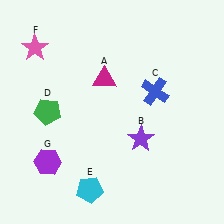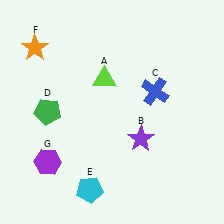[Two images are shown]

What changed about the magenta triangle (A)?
In Image 1, A is magenta. In Image 2, it changed to lime.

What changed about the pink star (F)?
In Image 1, F is pink. In Image 2, it changed to orange.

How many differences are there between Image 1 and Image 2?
There are 2 differences between the two images.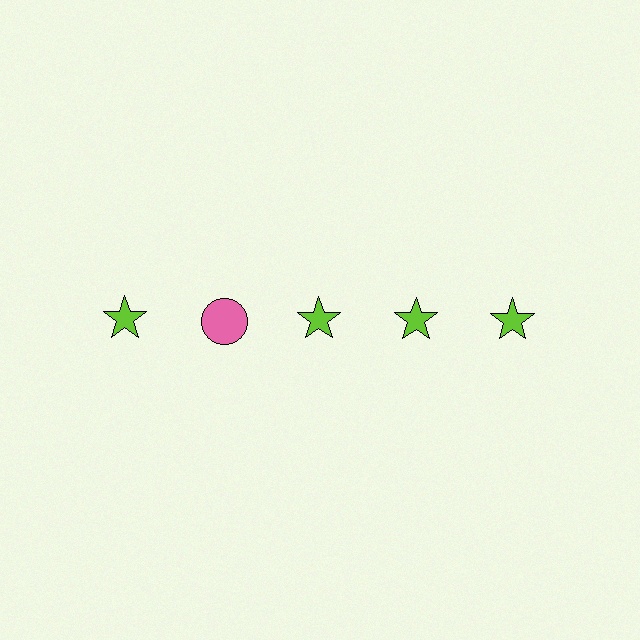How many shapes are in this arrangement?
There are 5 shapes arranged in a grid pattern.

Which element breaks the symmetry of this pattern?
The pink circle in the top row, second from left column breaks the symmetry. All other shapes are lime stars.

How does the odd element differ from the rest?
It differs in both color (pink instead of lime) and shape (circle instead of star).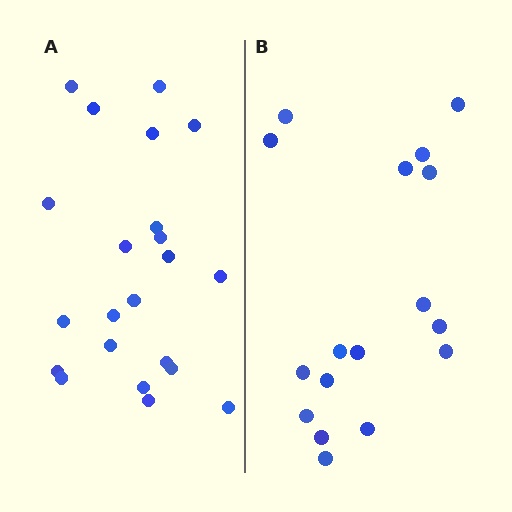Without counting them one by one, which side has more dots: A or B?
Region A (the left region) has more dots.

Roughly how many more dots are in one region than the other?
Region A has about 5 more dots than region B.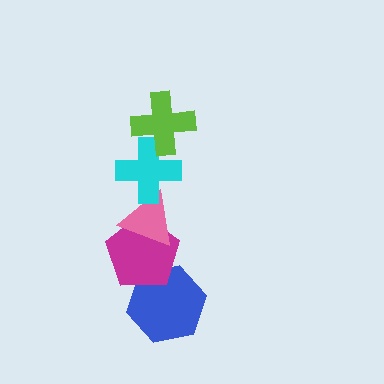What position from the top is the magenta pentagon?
The magenta pentagon is 4th from the top.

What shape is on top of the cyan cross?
The lime cross is on top of the cyan cross.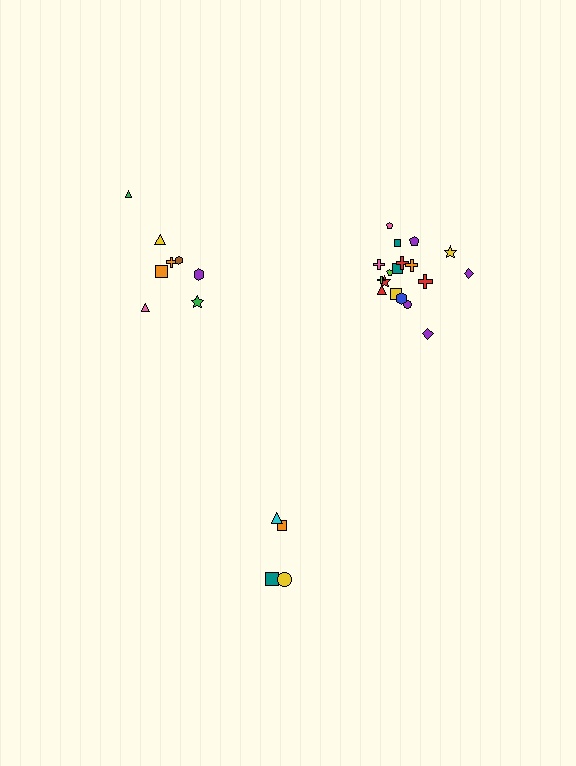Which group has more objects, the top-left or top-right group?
The top-right group.